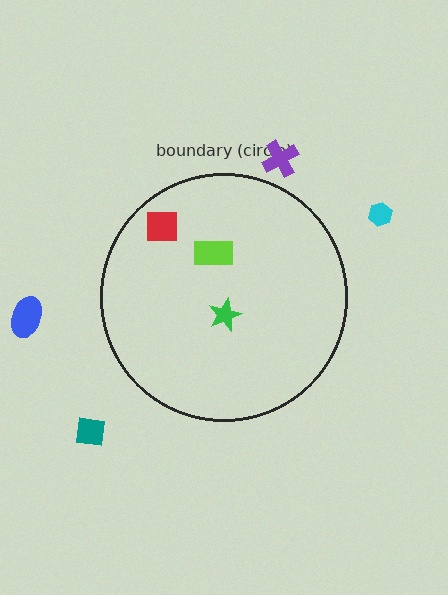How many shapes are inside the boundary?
3 inside, 4 outside.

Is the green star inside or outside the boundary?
Inside.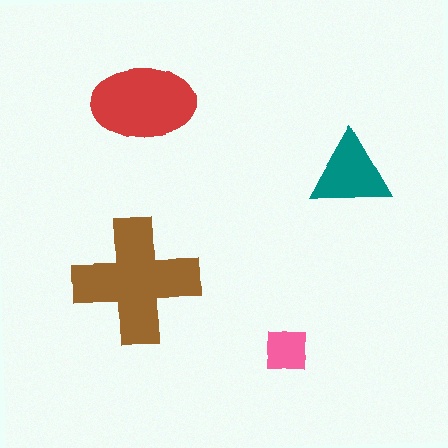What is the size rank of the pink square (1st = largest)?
4th.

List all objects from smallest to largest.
The pink square, the teal triangle, the red ellipse, the brown cross.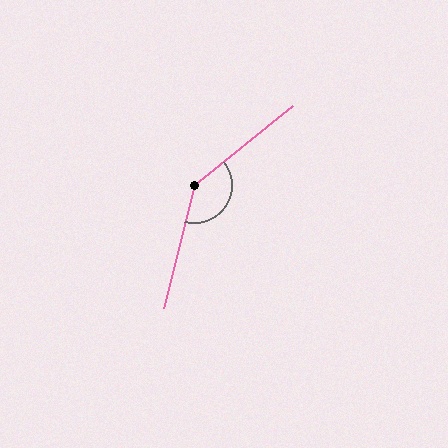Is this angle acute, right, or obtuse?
It is obtuse.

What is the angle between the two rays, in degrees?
Approximately 143 degrees.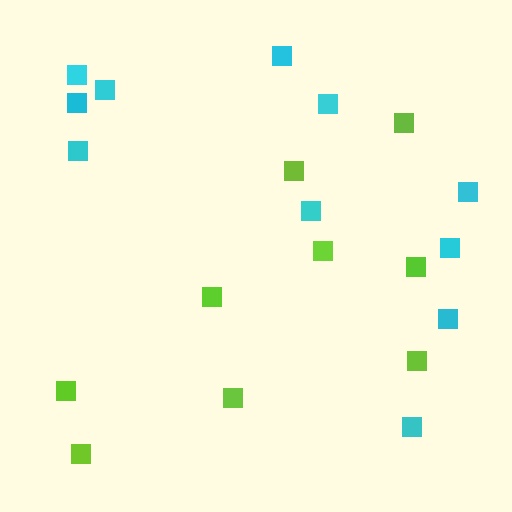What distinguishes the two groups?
There are 2 groups: one group of cyan squares (11) and one group of lime squares (9).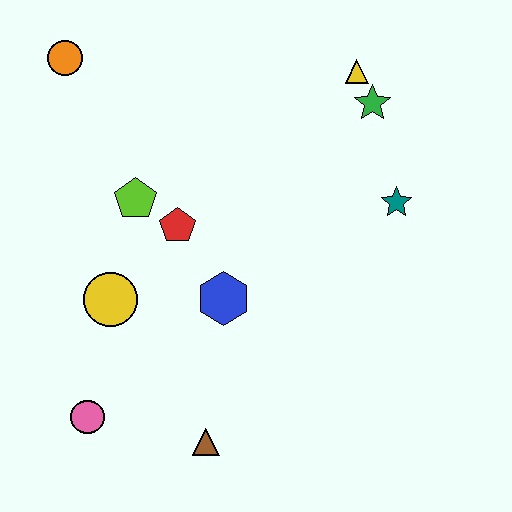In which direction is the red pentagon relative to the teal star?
The red pentagon is to the left of the teal star.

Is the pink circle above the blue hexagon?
No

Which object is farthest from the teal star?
The pink circle is farthest from the teal star.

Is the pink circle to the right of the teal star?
No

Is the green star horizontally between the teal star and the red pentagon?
Yes